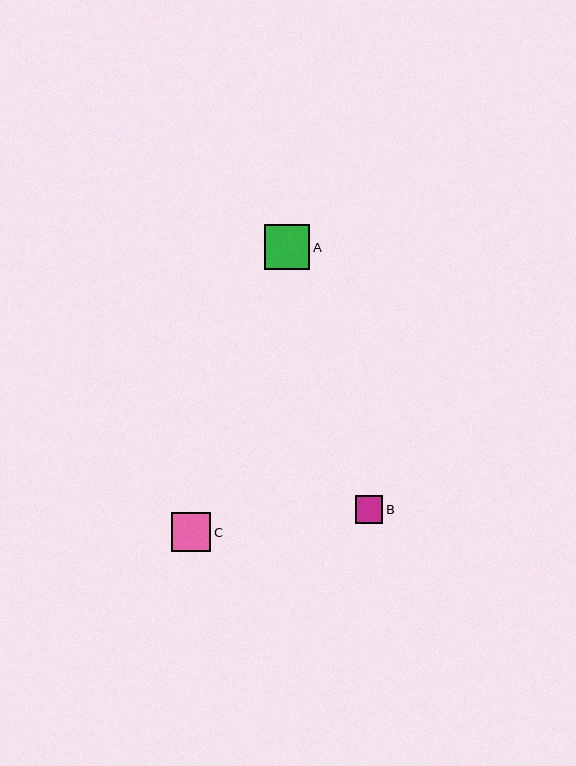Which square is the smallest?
Square B is the smallest with a size of approximately 27 pixels.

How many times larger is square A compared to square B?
Square A is approximately 1.6 times the size of square B.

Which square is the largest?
Square A is the largest with a size of approximately 45 pixels.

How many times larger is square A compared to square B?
Square A is approximately 1.6 times the size of square B.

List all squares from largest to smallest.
From largest to smallest: A, C, B.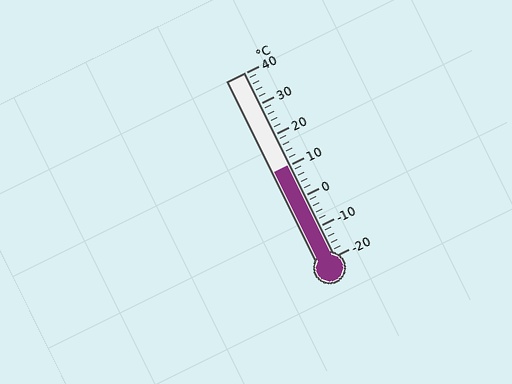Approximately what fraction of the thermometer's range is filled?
The thermometer is filled to approximately 50% of its range.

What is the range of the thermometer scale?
The thermometer scale ranges from -20°C to 40°C.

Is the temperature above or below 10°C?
The temperature is at 10°C.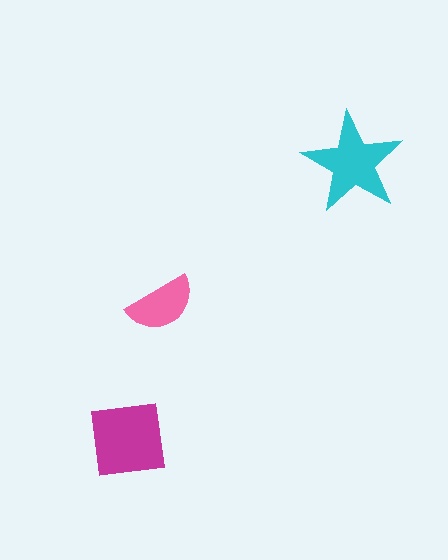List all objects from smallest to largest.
The pink semicircle, the cyan star, the magenta square.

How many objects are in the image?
There are 3 objects in the image.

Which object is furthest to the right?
The cyan star is rightmost.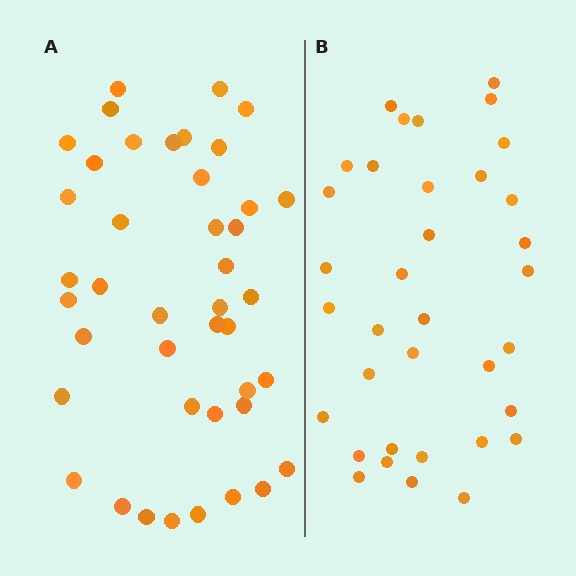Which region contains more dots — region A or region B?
Region A (the left region) has more dots.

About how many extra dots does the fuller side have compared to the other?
Region A has roughly 8 or so more dots than region B.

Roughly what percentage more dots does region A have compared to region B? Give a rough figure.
About 20% more.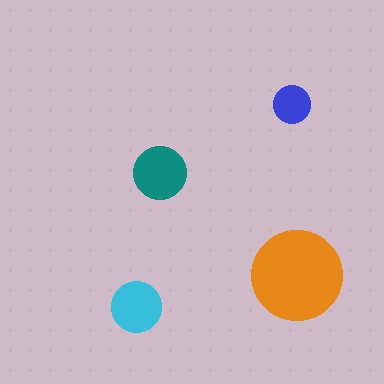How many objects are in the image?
There are 4 objects in the image.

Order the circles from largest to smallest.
the orange one, the teal one, the cyan one, the blue one.